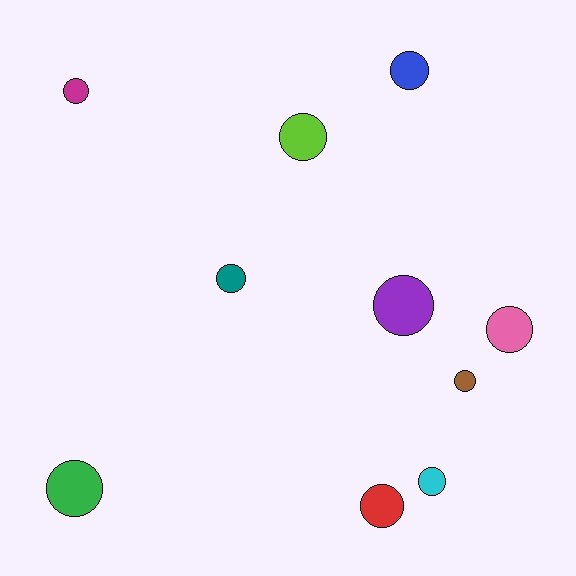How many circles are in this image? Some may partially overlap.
There are 10 circles.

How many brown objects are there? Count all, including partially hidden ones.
There is 1 brown object.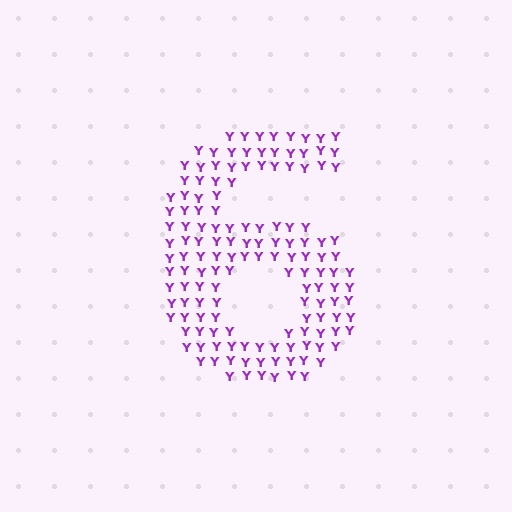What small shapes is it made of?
It is made of small letter Y's.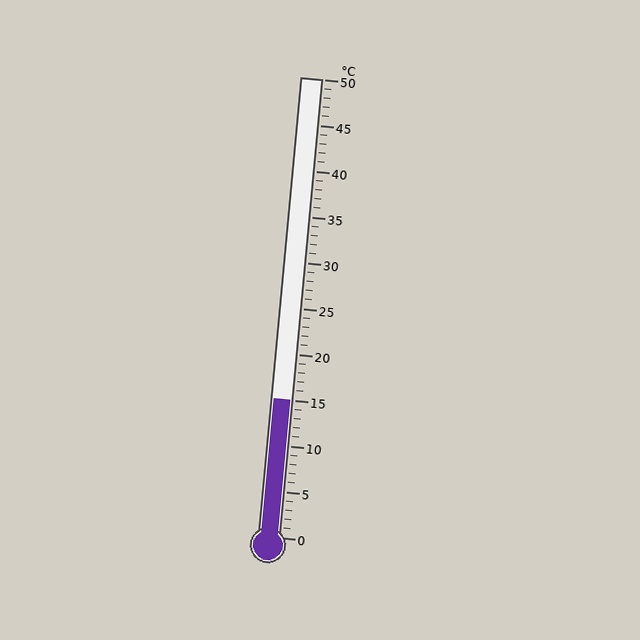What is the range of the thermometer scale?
The thermometer scale ranges from 0°C to 50°C.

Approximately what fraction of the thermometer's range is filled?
The thermometer is filled to approximately 30% of its range.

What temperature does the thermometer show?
The thermometer shows approximately 15°C.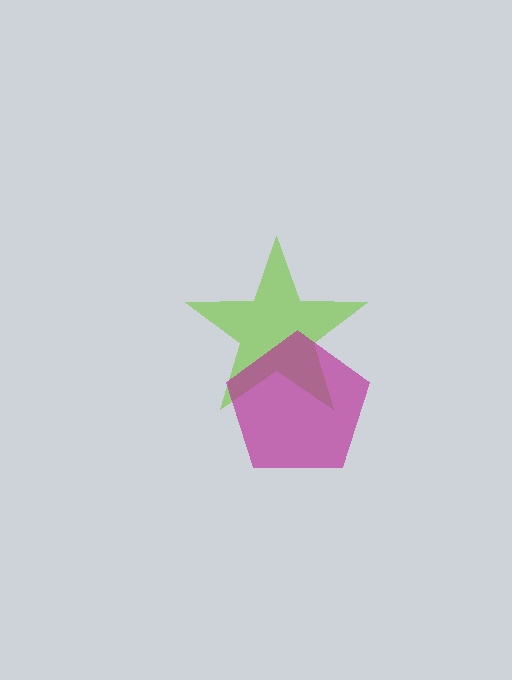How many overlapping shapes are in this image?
There are 2 overlapping shapes in the image.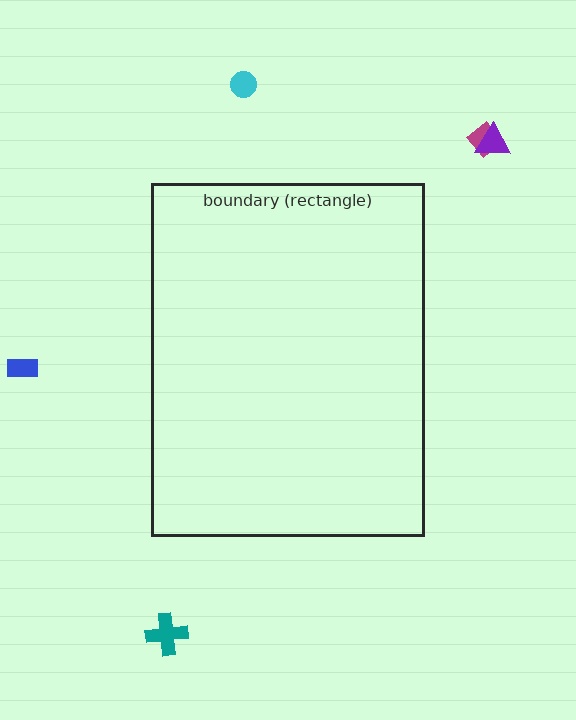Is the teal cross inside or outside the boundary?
Outside.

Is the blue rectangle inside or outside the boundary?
Outside.